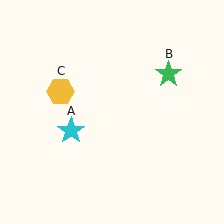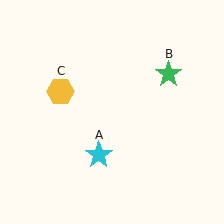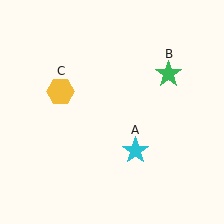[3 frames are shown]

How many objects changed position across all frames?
1 object changed position: cyan star (object A).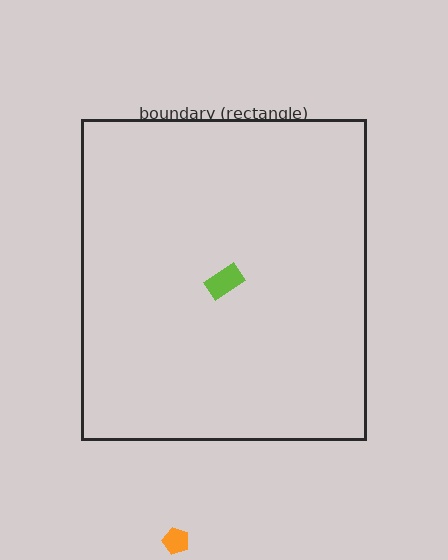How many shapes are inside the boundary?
1 inside, 1 outside.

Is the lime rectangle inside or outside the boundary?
Inside.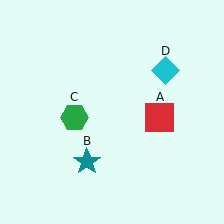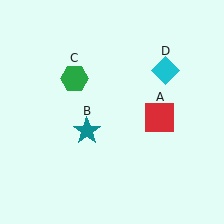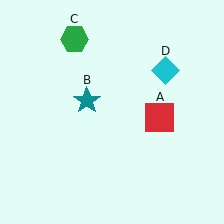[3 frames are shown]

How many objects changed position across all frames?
2 objects changed position: teal star (object B), green hexagon (object C).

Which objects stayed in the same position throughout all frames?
Red square (object A) and cyan diamond (object D) remained stationary.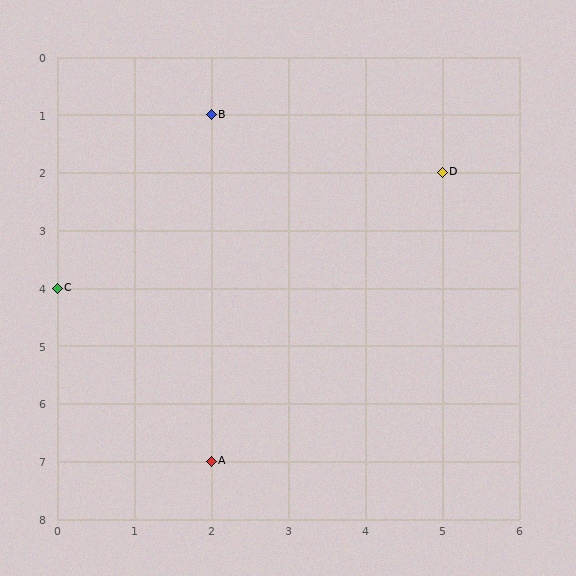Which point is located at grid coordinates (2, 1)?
Point B is at (2, 1).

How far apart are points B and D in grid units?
Points B and D are 3 columns and 1 row apart (about 3.2 grid units diagonally).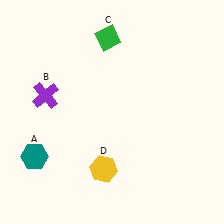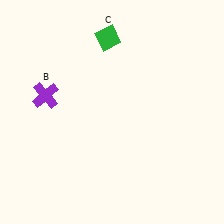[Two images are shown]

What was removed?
The teal hexagon (A), the yellow hexagon (D) were removed in Image 2.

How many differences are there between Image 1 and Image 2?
There are 2 differences between the two images.